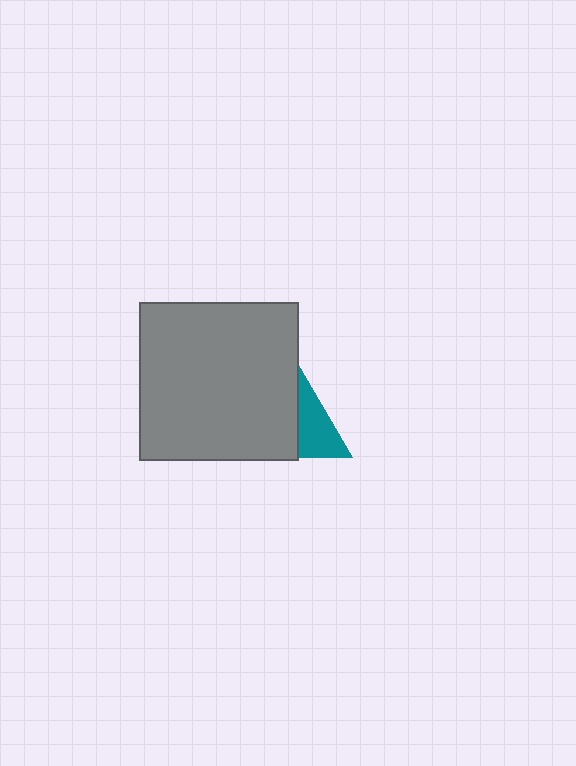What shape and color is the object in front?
The object in front is a gray square.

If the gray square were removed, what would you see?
You would see the complete teal triangle.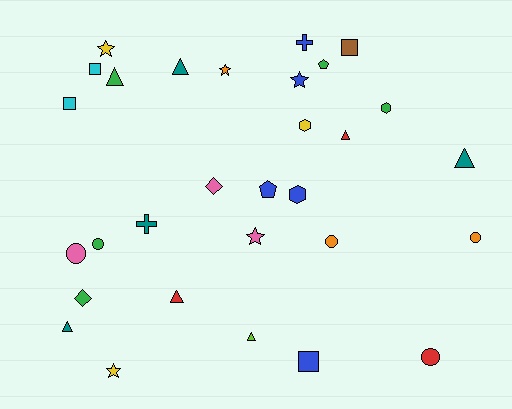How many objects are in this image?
There are 30 objects.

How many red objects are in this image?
There are 3 red objects.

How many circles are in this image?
There are 5 circles.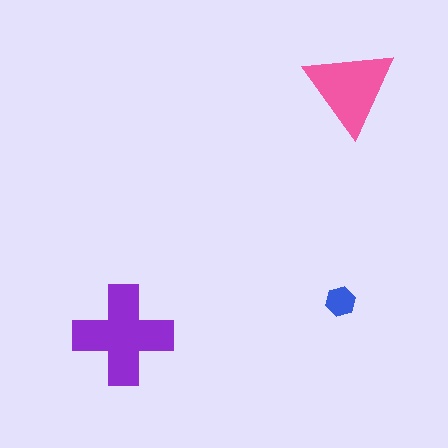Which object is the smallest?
The blue hexagon.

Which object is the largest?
The purple cross.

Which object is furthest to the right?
The pink triangle is rightmost.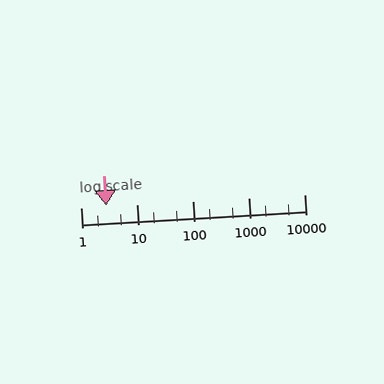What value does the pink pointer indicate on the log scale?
The pointer indicates approximately 2.8.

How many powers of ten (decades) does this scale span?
The scale spans 4 decades, from 1 to 10000.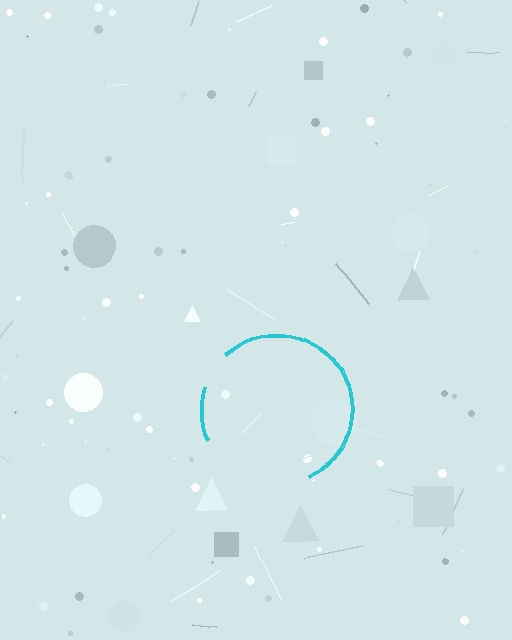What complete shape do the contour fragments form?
The contour fragments form a circle.